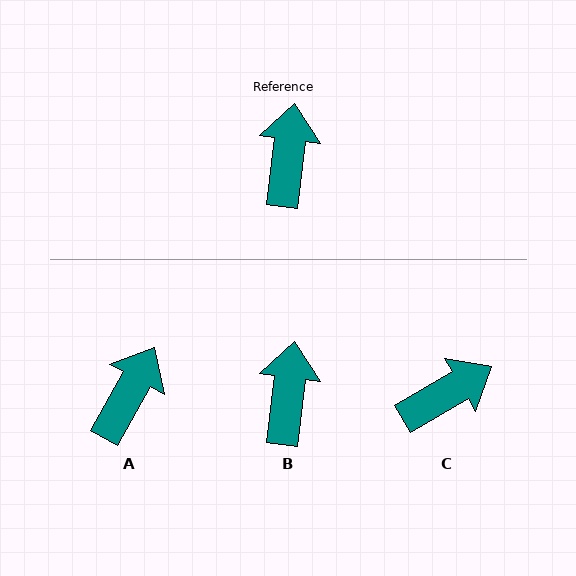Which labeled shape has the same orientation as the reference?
B.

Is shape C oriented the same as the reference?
No, it is off by about 52 degrees.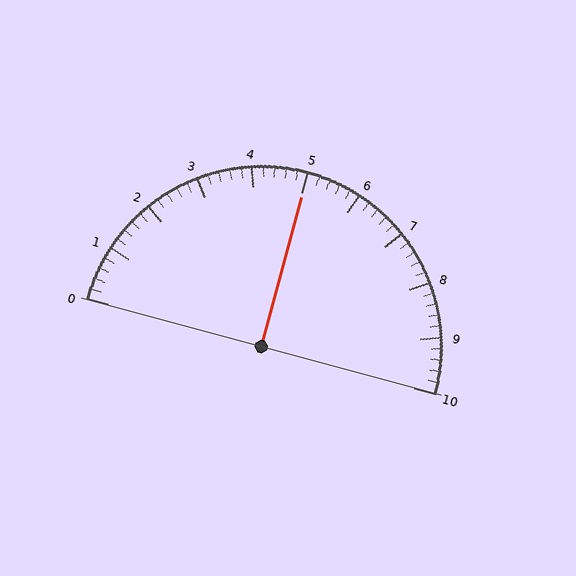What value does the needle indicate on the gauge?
The needle indicates approximately 5.0.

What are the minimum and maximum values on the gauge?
The gauge ranges from 0 to 10.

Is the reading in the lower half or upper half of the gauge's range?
The reading is in the upper half of the range (0 to 10).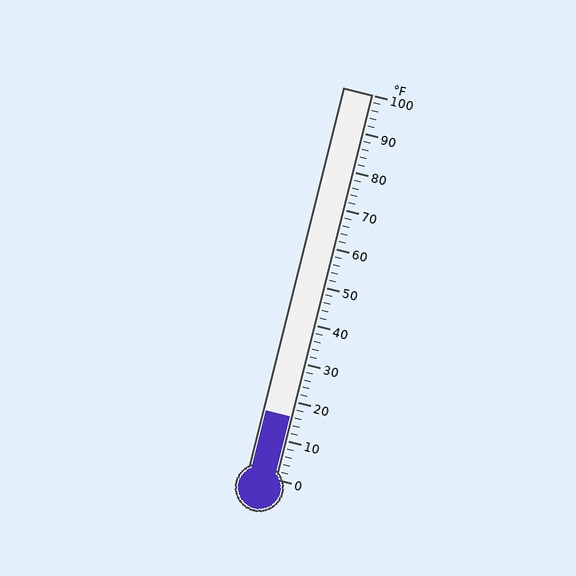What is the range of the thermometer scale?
The thermometer scale ranges from 0°F to 100°F.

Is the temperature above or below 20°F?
The temperature is below 20°F.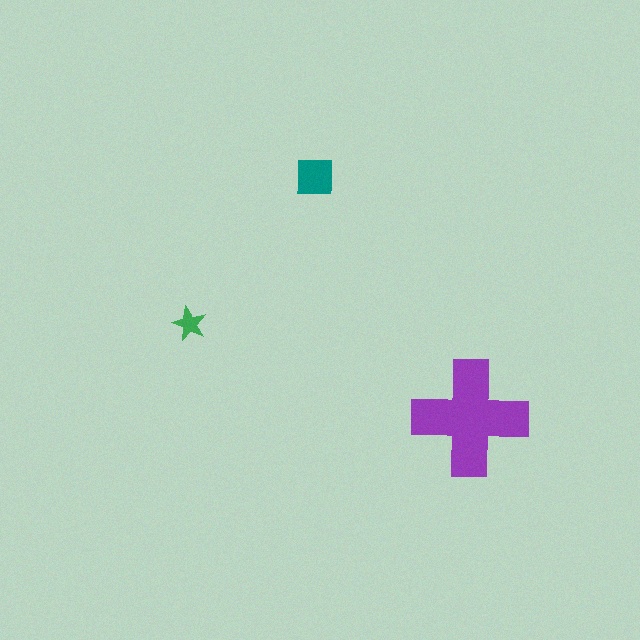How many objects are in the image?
There are 3 objects in the image.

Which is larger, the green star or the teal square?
The teal square.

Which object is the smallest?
The green star.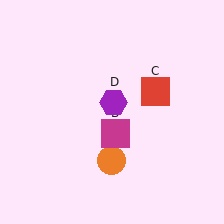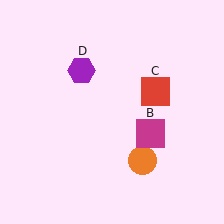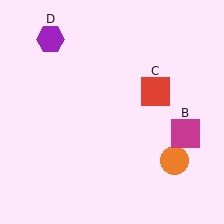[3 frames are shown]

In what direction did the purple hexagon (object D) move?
The purple hexagon (object D) moved up and to the left.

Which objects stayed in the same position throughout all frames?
Red square (object C) remained stationary.